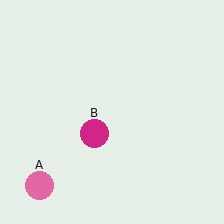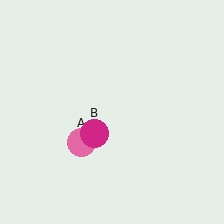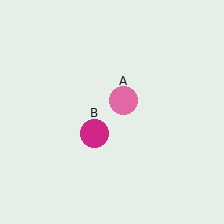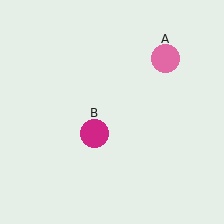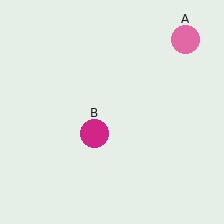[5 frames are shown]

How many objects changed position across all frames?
1 object changed position: pink circle (object A).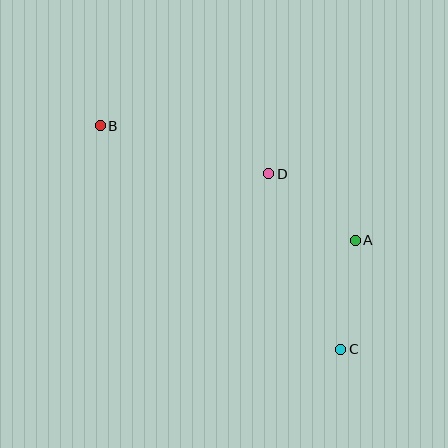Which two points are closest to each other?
Points A and D are closest to each other.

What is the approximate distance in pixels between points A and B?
The distance between A and B is approximately 279 pixels.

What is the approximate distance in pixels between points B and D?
The distance between B and D is approximately 175 pixels.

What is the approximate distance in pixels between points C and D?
The distance between C and D is approximately 190 pixels.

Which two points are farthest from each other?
Points B and C are farthest from each other.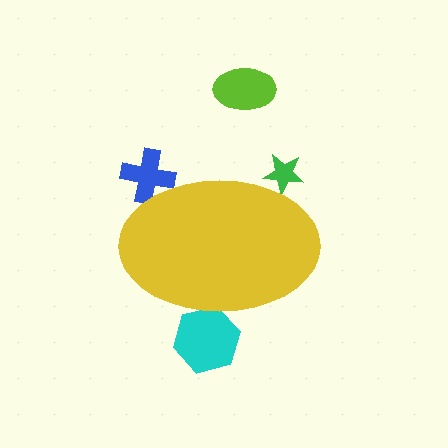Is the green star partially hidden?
Yes, the green star is partially hidden behind the yellow ellipse.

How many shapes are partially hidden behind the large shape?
3 shapes are partially hidden.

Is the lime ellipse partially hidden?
No, the lime ellipse is fully visible.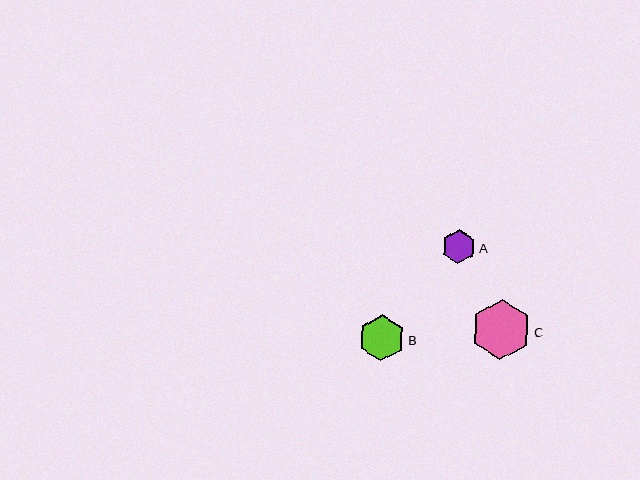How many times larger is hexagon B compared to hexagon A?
Hexagon B is approximately 1.4 times the size of hexagon A.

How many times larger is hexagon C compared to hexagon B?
Hexagon C is approximately 1.3 times the size of hexagon B.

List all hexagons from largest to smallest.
From largest to smallest: C, B, A.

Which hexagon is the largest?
Hexagon C is the largest with a size of approximately 60 pixels.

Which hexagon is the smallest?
Hexagon A is the smallest with a size of approximately 34 pixels.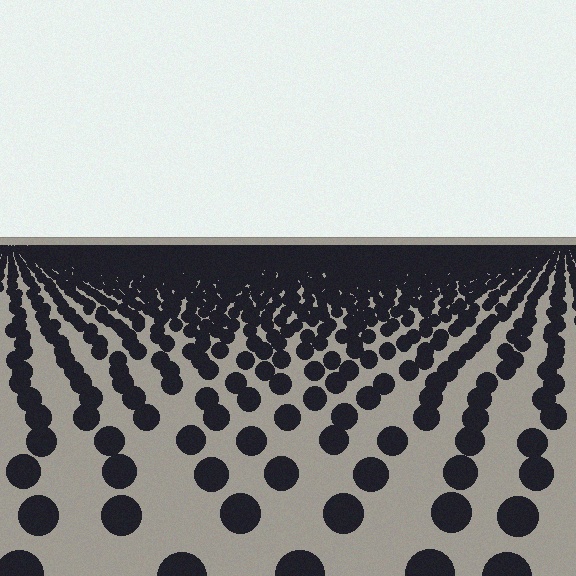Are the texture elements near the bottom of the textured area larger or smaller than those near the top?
Larger. Near the bottom, elements are closer to the viewer and appear at a bigger on-screen size.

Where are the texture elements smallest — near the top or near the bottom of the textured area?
Near the top.